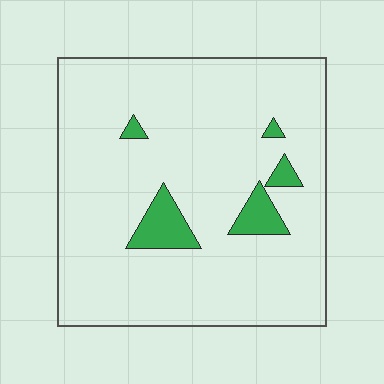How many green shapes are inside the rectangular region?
5.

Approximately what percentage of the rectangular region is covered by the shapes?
Approximately 10%.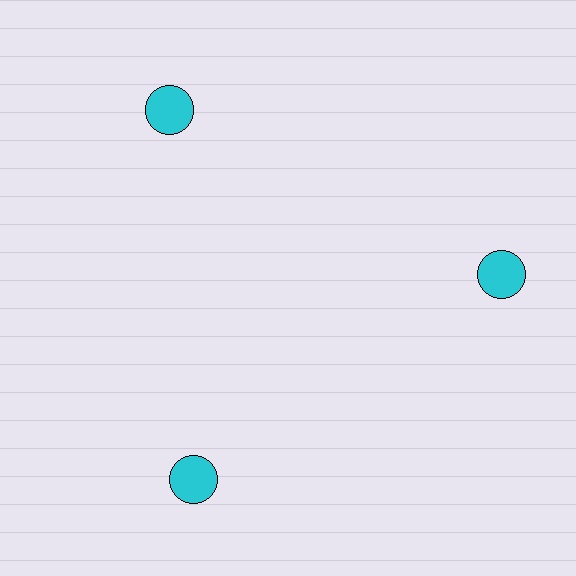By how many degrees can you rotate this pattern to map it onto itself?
The pattern maps onto itself every 120 degrees of rotation.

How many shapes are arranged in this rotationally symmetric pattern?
There are 3 shapes, arranged in 3 groups of 1.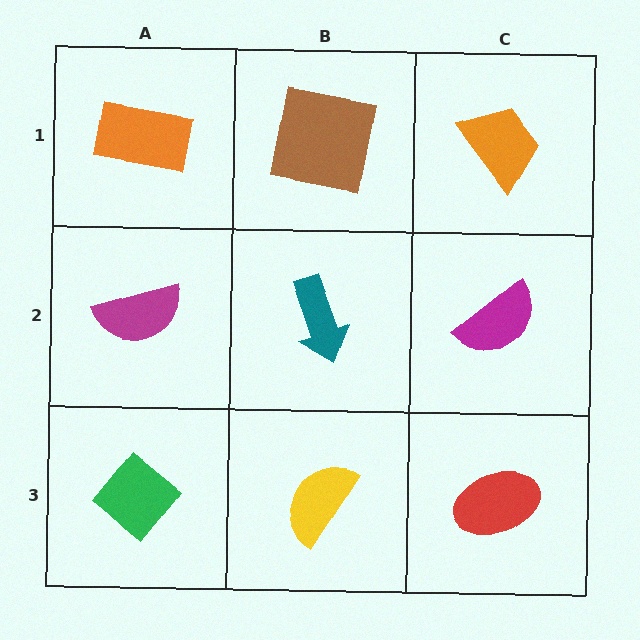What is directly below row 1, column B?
A teal arrow.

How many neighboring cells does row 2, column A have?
3.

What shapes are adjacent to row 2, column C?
An orange trapezoid (row 1, column C), a red ellipse (row 3, column C), a teal arrow (row 2, column B).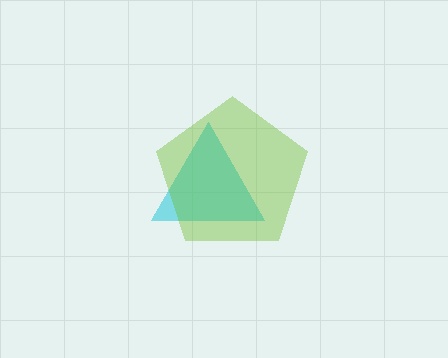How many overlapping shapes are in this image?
There are 2 overlapping shapes in the image.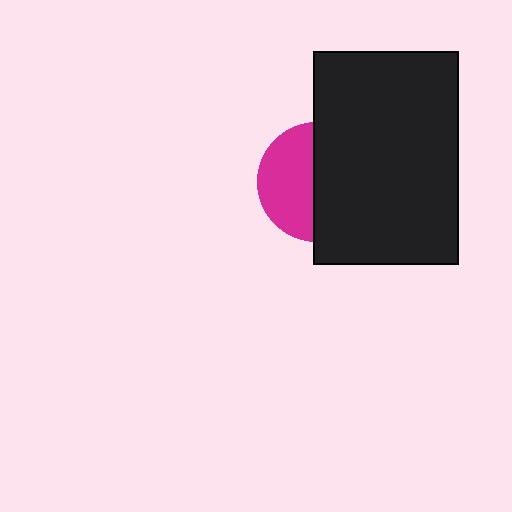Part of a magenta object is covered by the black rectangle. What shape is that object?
It is a circle.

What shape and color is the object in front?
The object in front is a black rectangle.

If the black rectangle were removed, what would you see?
You would see the complete magenta circle.